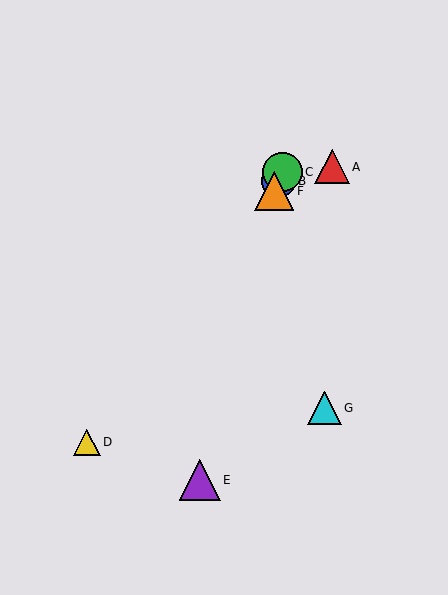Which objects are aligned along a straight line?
Objects B, C, F are aligned along a straight line.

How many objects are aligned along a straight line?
3 objects (B, C, F) are aligned along a straight line.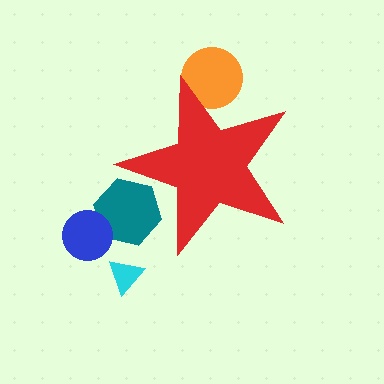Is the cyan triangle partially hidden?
No, the cyan triangle is fully visible.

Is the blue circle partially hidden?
No, the blue circle is fully visible.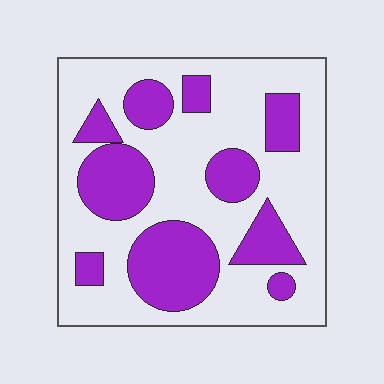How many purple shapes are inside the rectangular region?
10.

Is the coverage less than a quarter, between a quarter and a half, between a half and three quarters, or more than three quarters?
Between a quarter and a half.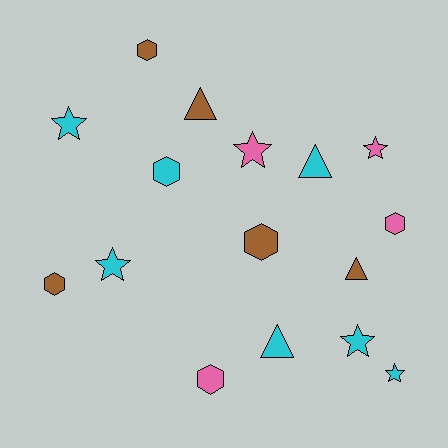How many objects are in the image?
There are 16 objects.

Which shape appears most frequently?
Hexagon, with 6 objects.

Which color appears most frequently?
Cyan, with 7 objects.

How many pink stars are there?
There are 2 pink stars.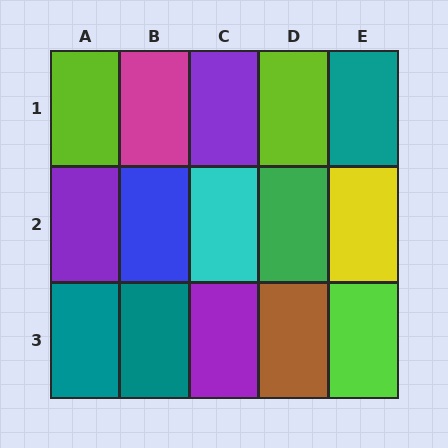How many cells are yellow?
1 cell is yellow.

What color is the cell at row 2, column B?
Blue.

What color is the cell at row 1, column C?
Purple.